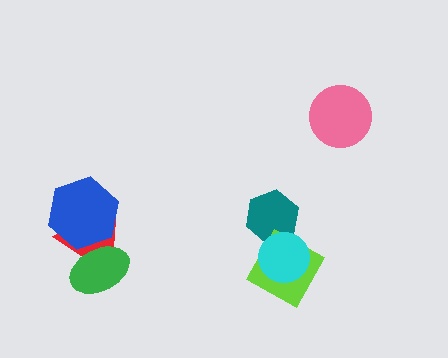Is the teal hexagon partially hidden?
Yes, it is partially covered by another shape.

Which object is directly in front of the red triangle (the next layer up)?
The green ellipse is directly in front of the red triangle.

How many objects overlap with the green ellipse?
2 objects overlap with the green ellipse.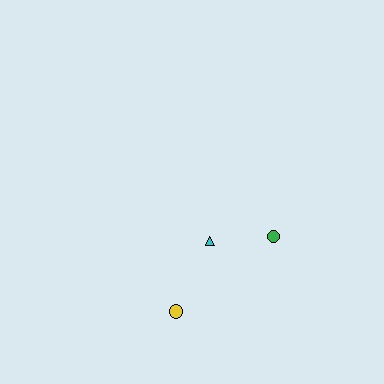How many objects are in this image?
There are 3 objects.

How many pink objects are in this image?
There are no pink objects.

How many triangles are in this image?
There is 1 triangle.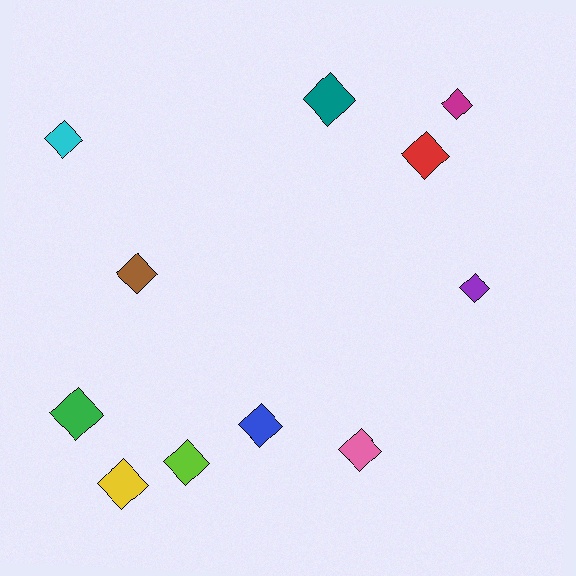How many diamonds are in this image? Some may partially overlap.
There are 11 diamonds.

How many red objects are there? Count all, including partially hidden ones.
There is 1 red object.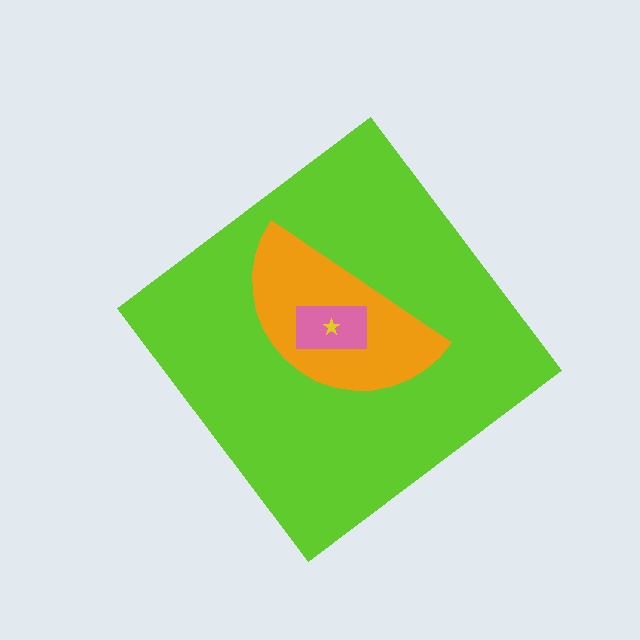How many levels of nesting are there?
4.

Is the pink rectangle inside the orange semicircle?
Yes.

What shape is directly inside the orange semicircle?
The pink rectangle.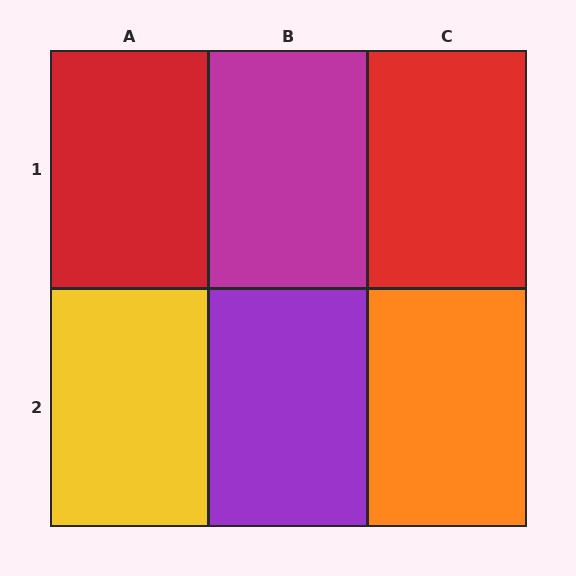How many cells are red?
2 cells are red.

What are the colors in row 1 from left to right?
Red, magenta, red.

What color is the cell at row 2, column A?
Yellow.